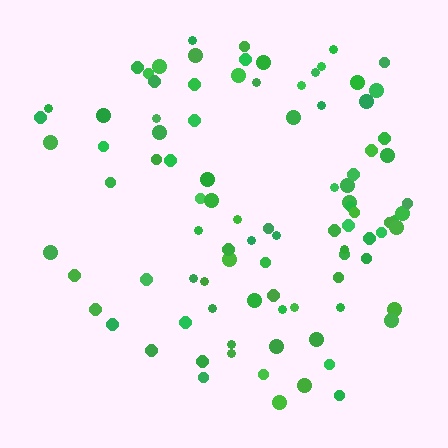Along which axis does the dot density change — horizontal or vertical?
Horizontal.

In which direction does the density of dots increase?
From left to right, with the right side densest.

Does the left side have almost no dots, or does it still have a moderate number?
Still a moderate number, just noticeably fewer than the right.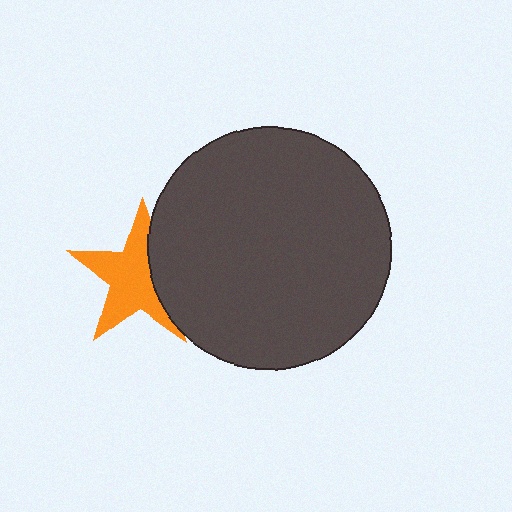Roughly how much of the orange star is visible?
Most of it is visible (roughly 69%).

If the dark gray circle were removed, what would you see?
You would see the complete orange star.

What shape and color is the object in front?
The object in front is a dark gray circle.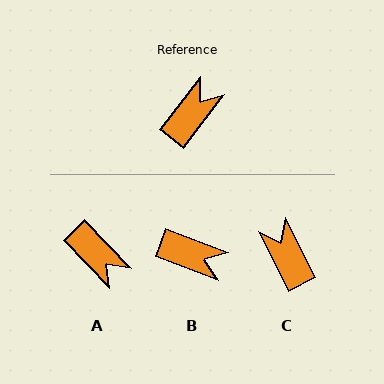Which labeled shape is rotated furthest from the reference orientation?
A, about 99 degrees away.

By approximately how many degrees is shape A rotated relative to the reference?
Approximately 99 degrees clockwise.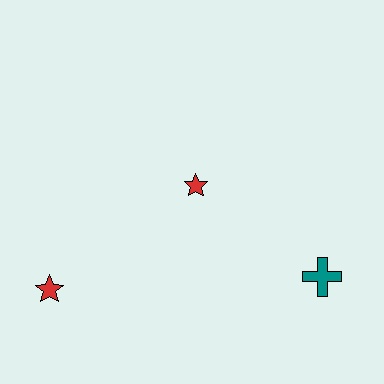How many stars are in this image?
There are 2 stars.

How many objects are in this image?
There are 3 objects.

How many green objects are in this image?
There are no green objects.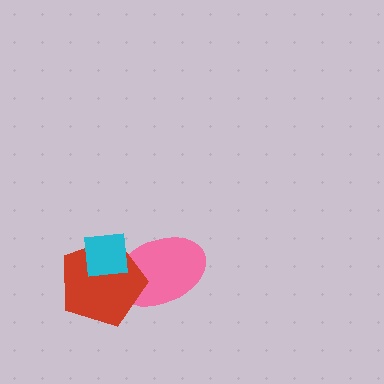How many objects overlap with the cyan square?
2 objects overlap with the cyan square.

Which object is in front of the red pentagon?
The cyan square is in front of the red pentagon.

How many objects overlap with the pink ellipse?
2 objects overlap with the pink ellipse.